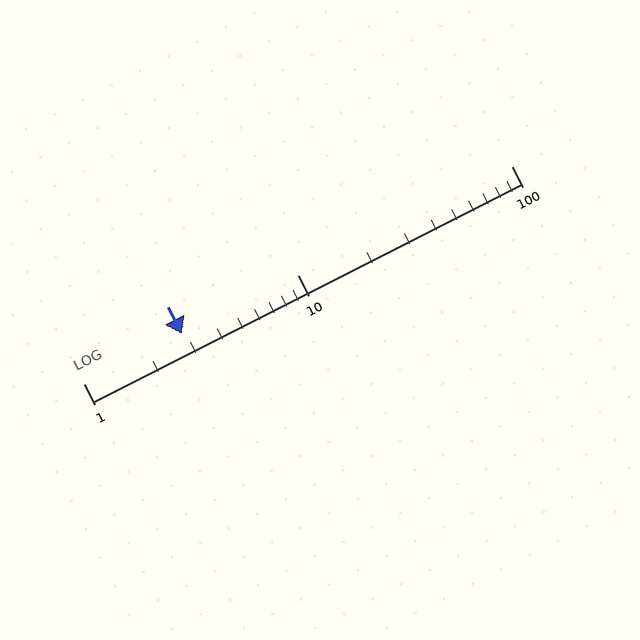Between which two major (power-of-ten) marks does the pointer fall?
The pointer is between 1 and 10.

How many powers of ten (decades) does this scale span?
The scale spans 2 decades, from 1 to 100.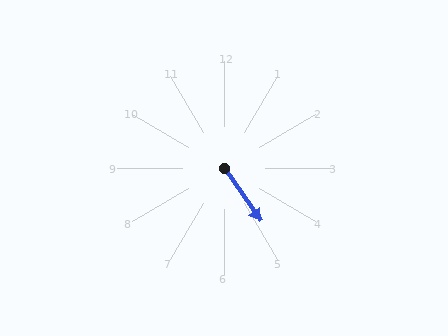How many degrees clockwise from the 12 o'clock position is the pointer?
Approximately 145 degrees.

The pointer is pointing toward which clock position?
Roughly 5 o'clock.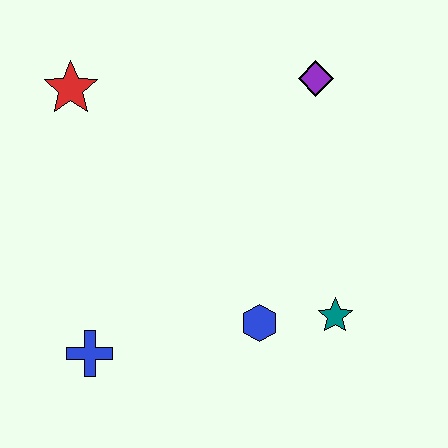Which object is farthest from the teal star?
The red star is farthest from the teal star.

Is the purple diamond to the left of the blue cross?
No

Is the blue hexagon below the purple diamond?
Yes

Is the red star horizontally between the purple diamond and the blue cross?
No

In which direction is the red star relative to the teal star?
The red star is to the left of the teal star.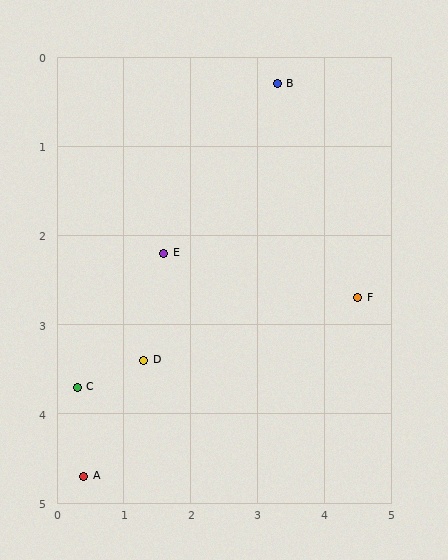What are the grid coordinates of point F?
Point F is at approximately (4.5, 2.7).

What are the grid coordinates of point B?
Point B is at approximately (3.3, 0.3).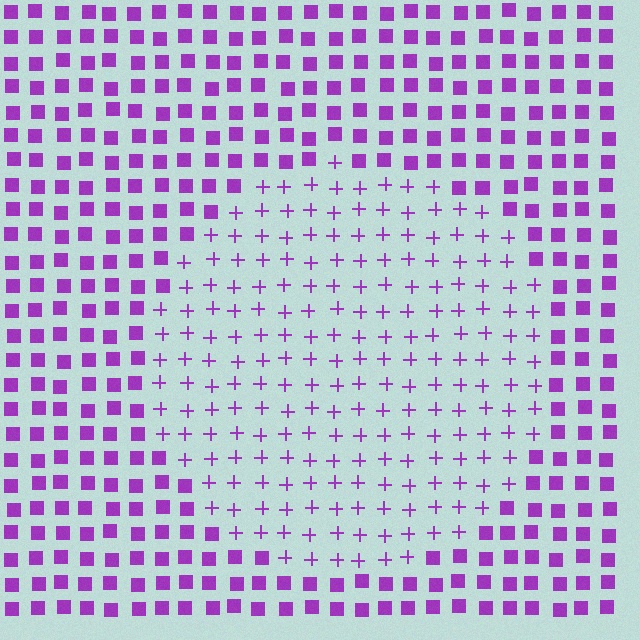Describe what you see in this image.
The image is filled with small purple elements arranged in a uniform grid. A circle-shaped region contains plus signs, while the surrounding area contains squares. The boundary is defined purely by the change in element shape.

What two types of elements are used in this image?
The image uses plus signs inside the circle region and squares outside it.